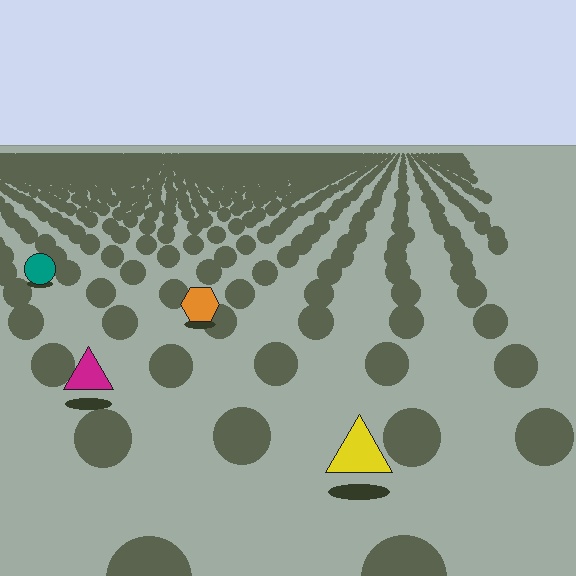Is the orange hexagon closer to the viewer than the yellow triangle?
No. The yellow triangle is closer — you can tell from the texture gradient: the ground texture is coarser near it.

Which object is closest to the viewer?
The yellow triangle is closest. The texture marks near it are larger and more spread out.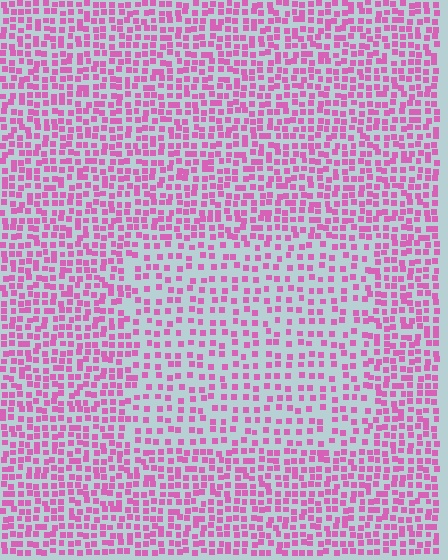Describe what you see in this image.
The image contains small pink elements arranged at two different densities. A rectangle-shaped region is visible where the elements are less densely packed than the surrounding area.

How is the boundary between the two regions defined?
The boundary is defined by a change in element density (approximately 1.7x ratio). All elements are the same color, size, and shape.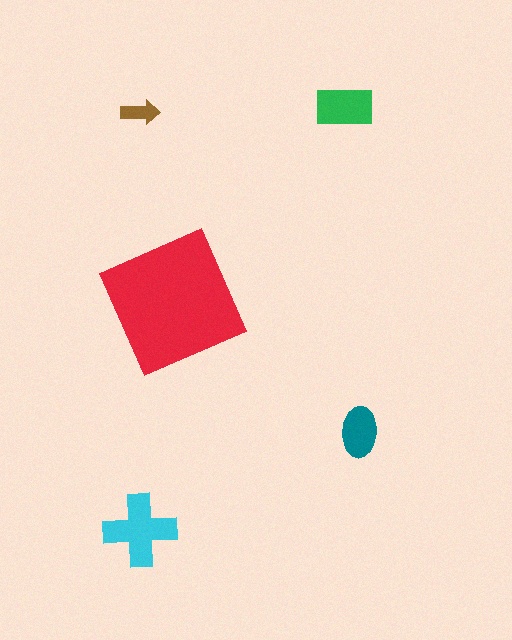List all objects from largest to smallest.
The red square, the cyan cross, the green rectangle, the teal ellipse, the brown arrow.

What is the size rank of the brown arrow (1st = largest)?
5th.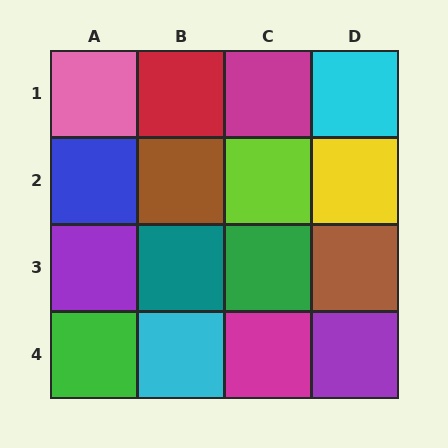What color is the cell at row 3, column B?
Teal.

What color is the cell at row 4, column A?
Green.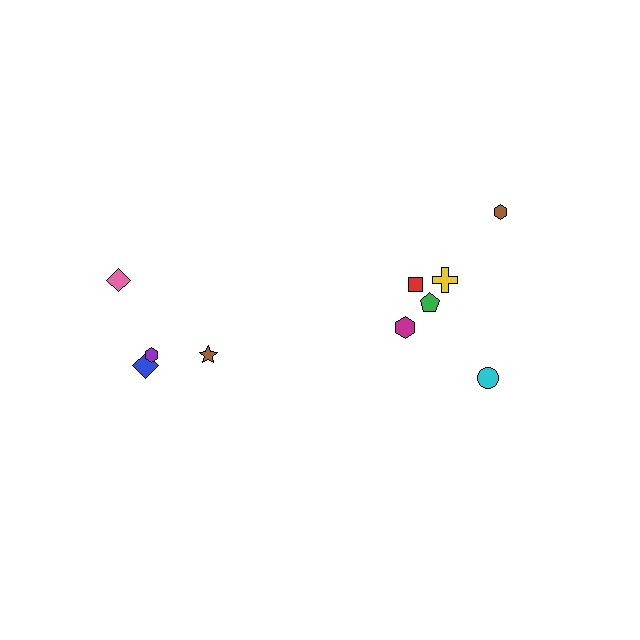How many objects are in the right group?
There are 6 objects.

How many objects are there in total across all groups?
There are 10 objects.